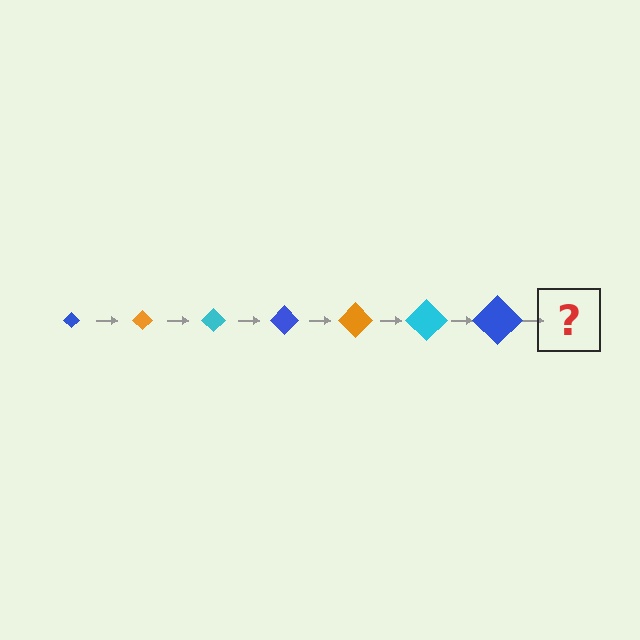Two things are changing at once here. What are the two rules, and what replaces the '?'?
The two rules are that the diamond grows larger each step and the color cycles through blue, orange, and cyan. The '?' should be an orange diamond, larger than the previous one.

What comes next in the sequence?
The next element should be an orange diamond, larger than the previous one.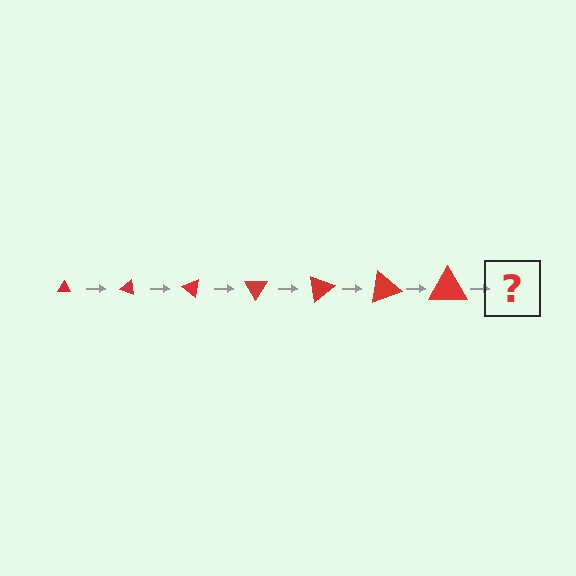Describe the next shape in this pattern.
It should be a triangle, larger than the previous one and rotated 140 degrees from the start.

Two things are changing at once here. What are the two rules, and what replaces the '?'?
The two rules are that the triangle grows larger each step and it rotates 20 degrees each step. The '?' should be a triangle, larger than the previous one and rotated 140 degrees from the start.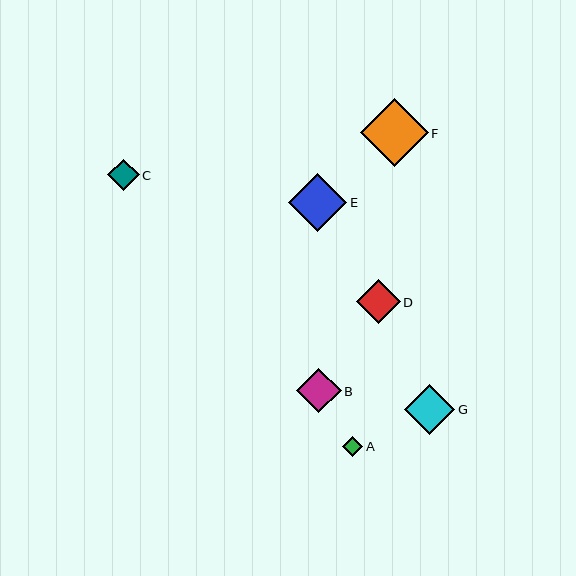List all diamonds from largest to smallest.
From largest to smallest: F, E, G, B, D, C, A.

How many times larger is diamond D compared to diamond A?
Diamond D is approximately 2.1 times the size of diamond A.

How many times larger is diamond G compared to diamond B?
Diamond G is approximately 1.1 times the size of diamond B.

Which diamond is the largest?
Diamond F is the largest with a size of approximately 68 pixels.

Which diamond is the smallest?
Diamond A is the smallest with a size of approximately 20 pixels.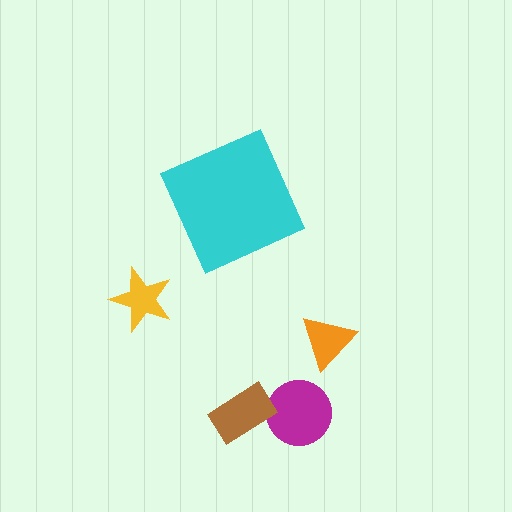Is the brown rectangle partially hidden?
No, the brown rectangle is fully visible.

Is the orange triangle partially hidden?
No, the orange triangle is fully visible.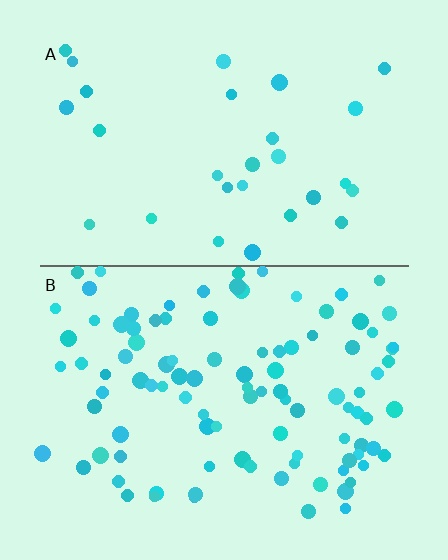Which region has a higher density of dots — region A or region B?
B (the bottom).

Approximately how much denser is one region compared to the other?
Approximately 3.5× — region B over region A.